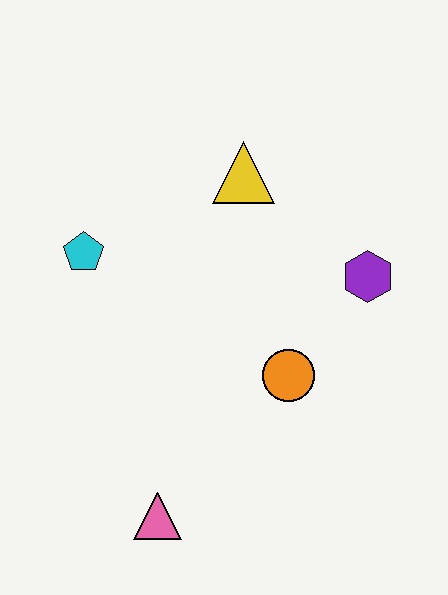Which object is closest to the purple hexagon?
The orange circle is closest to the purple hexagon.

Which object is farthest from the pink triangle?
The yellow triangle is farthest from the pink triangle.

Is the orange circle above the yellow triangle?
No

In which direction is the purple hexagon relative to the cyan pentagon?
The purple hexagon is to the right of the cyan pentagon.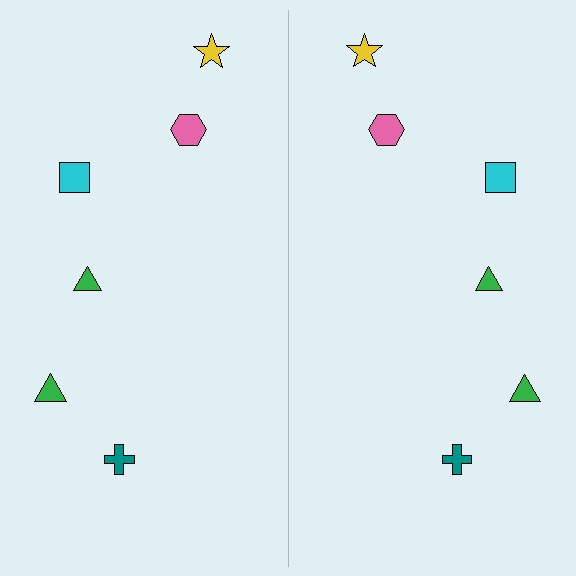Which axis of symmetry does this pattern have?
The pattern has a vertical axis of symmetry running through the center of the image.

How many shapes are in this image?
There are 12 shapes in this image.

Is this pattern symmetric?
Yes, this pattern has bilateral (reflection) symmetry.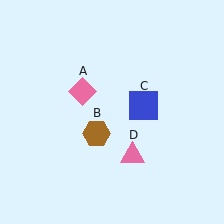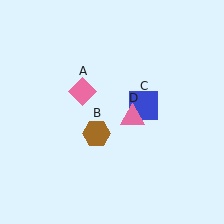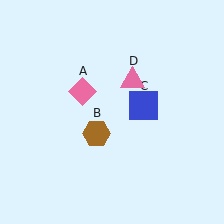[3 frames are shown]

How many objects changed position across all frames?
1 object changed position: pink triangle (object D).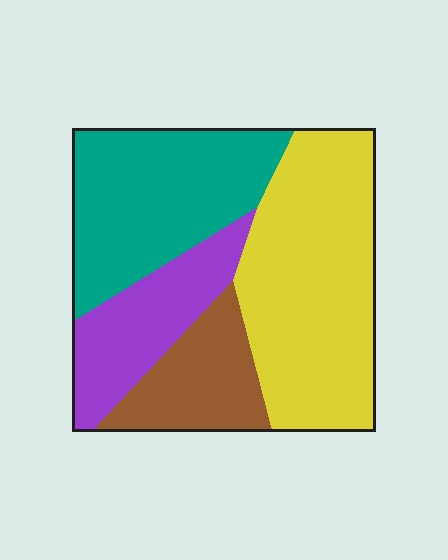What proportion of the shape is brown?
Brown covers 15% of the shape.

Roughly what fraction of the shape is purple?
Purple takes up about one sixth (1/6) of the shape.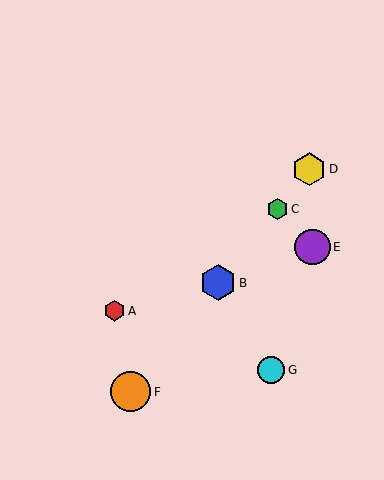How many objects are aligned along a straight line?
4 objects (B, C, D, F) are aligned along a straight line.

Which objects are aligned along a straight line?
Objects B, C, D, F are aligned along a straight line.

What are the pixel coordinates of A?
Object A is at (115, 311).